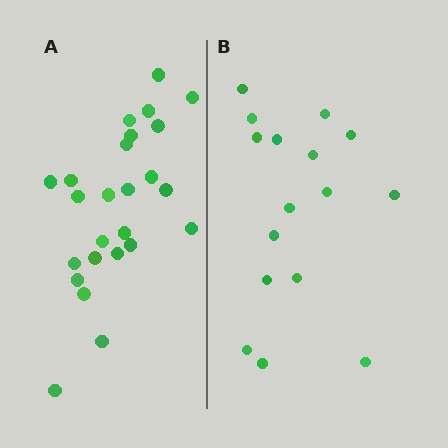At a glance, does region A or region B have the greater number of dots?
Region A (the left region) has more dots.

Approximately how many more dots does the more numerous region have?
Region A has roughly 8 or so more dots than region B.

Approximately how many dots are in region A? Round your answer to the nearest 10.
About 20 dots. (The exact count is 25, which rounds to 20.)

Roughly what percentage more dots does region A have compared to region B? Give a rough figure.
About 55% more.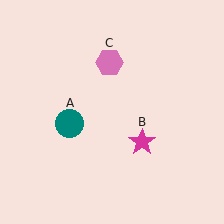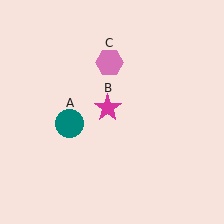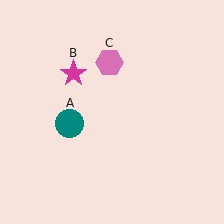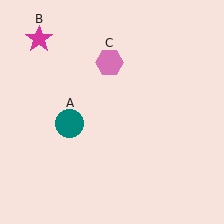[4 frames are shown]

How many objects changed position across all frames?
1 object changed position: magenta star (object B).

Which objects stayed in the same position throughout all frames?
Teal circle (object A) and pink hexagon (object C) remained stationary.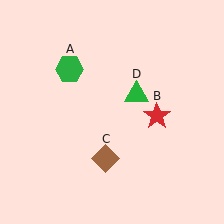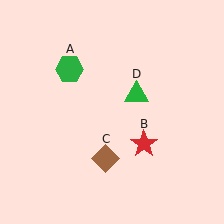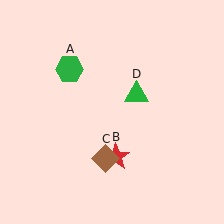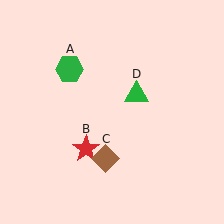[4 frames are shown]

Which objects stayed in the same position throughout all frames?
Green hexagon (object A) and brown diamond (object C) and green triangle (object D) remained stationary.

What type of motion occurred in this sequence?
The red star (object B) rotated clockwise around the center of the scene.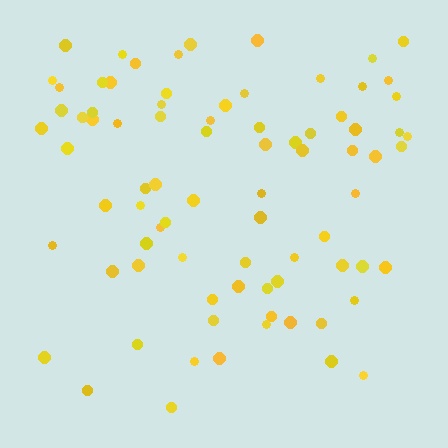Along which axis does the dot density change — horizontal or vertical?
Vertical.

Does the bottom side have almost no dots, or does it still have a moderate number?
Still a moderate number, just noticeably fewer than the top.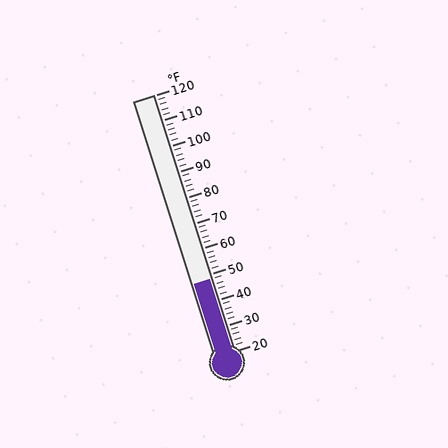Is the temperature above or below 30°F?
The temperature is above 30°F.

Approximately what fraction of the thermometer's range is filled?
The thermometer is filled to approximately 30% of its range.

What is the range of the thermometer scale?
The thermometer scale ranges from 20°F to 120°F.